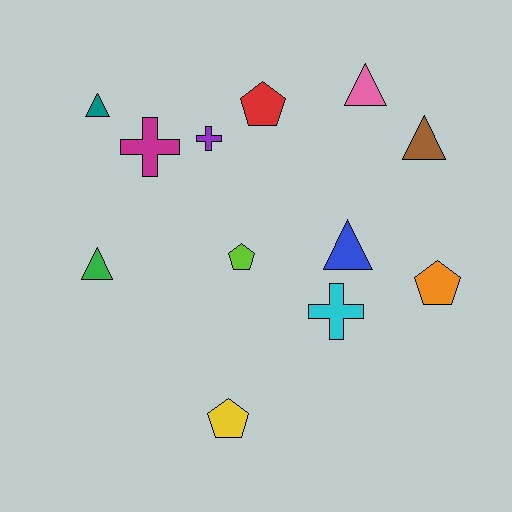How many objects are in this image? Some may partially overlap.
There are 12 objects.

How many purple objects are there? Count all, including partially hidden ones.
There is 1 purple object.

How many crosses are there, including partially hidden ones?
There are 3 crosses.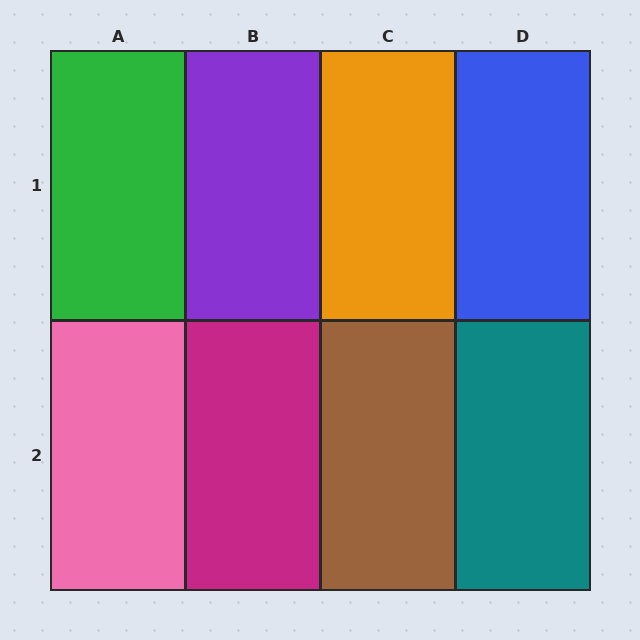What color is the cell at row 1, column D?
Blue.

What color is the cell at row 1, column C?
Orange.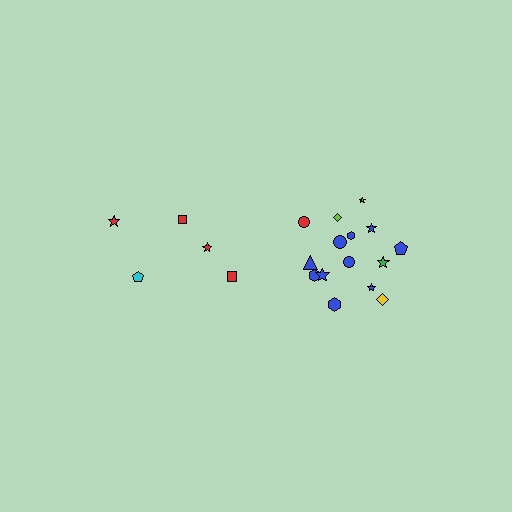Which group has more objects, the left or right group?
The right group.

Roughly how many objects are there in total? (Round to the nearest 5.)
Roughly 20 objects in total.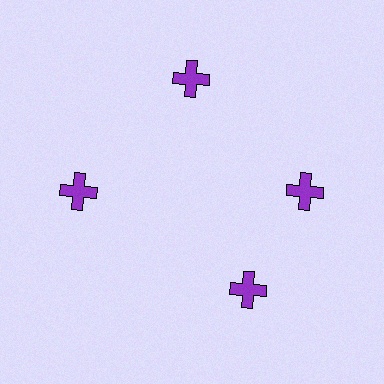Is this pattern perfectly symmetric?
No. The 4 purple crosses are arranged in a ring, but one element near the 6 o'clock position is rotated out of alignment along the ring, breaking the 4-fold rotational symmetry.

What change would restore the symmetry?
The symmetry would be restored by rotating it back into even spacing with its neighbors so that all 4 crosses sit at equal angles and equal distance from the center.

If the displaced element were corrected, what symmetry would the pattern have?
It would have 4-fold rotational symmetry — the pattern would map onto itself every 90 degrees.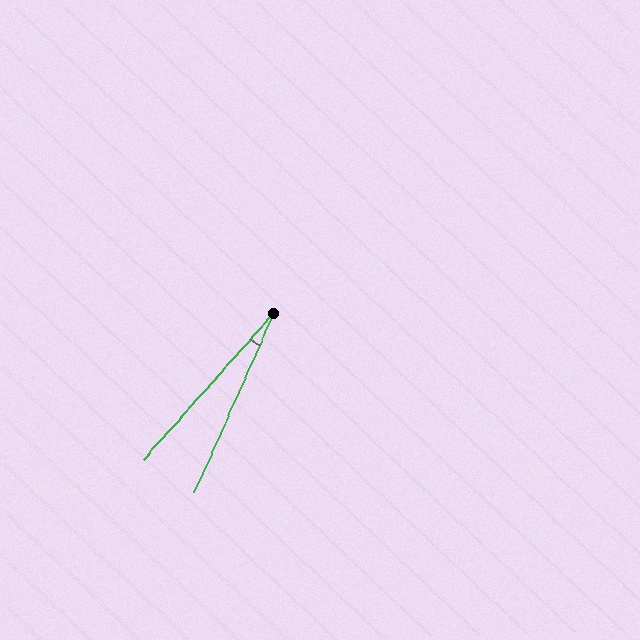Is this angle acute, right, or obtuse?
It is acute.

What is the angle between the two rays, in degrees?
Approximately 18 degrees.